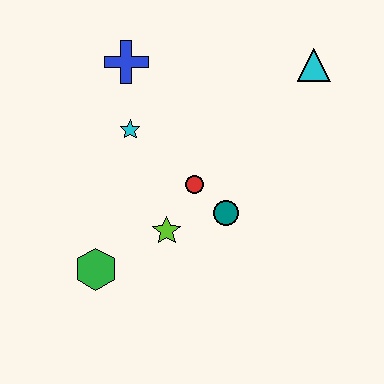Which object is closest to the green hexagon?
The lime star is closest to the green hexagon.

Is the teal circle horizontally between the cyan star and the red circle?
No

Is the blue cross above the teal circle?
Yes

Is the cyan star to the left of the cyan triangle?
Yes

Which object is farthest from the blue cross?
The green hexagon is farthest from the blue cross.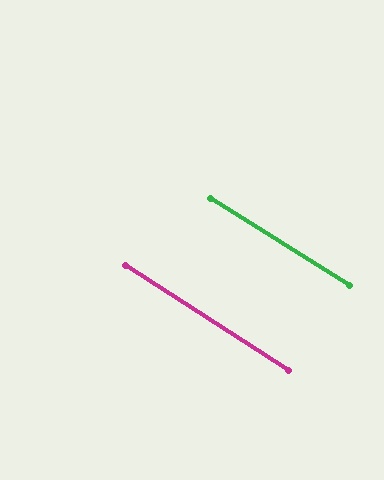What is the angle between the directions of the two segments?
Approximately 1 degree.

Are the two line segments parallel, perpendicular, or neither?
Parallel — their directions differ by only 0.8°.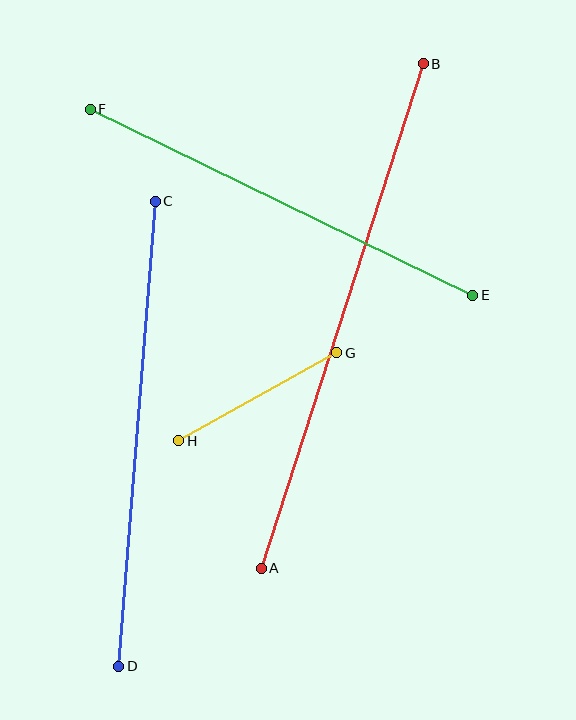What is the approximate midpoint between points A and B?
The midpoint is at approximately (342, 316) pixels.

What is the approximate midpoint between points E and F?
The midpoint is at approximately (281, 202) pixels.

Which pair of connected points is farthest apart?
Points A and B are farthest apart.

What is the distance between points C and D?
The distance is approximately 466 pixels.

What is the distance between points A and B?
The distance is approximately 530 pixels.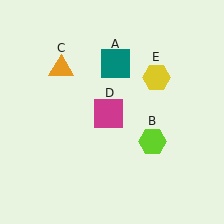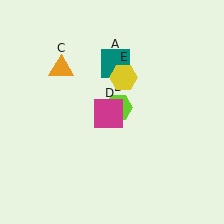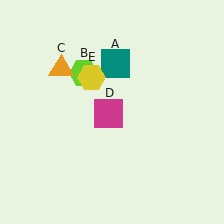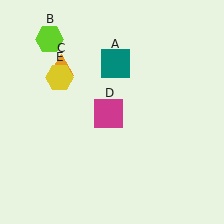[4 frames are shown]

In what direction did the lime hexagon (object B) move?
The lime hexagon (object B) moved up and to the left.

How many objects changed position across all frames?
2 objects changed position: lime hexagon (object B), yellow hexagon (object E).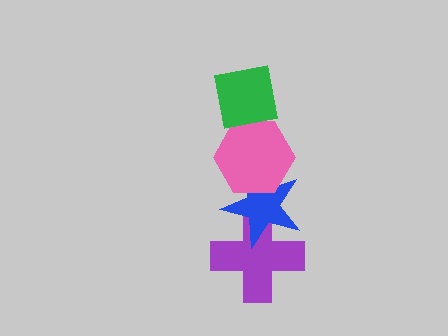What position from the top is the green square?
The green square is 1st from the top.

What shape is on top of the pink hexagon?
The green square is on top of the pink hexagon.